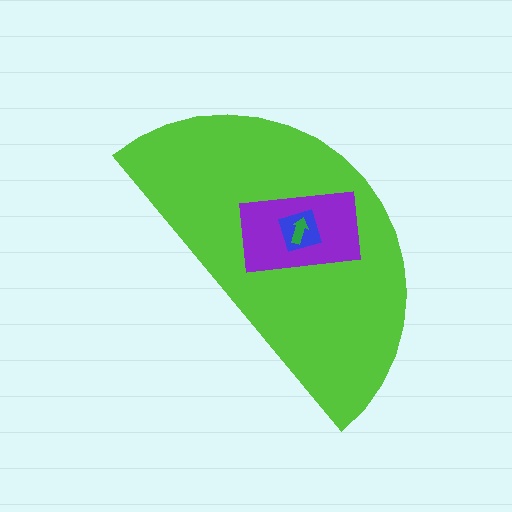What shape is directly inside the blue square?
The green arrow.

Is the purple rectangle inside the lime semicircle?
Yes.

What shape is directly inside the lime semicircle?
The purple rectangle.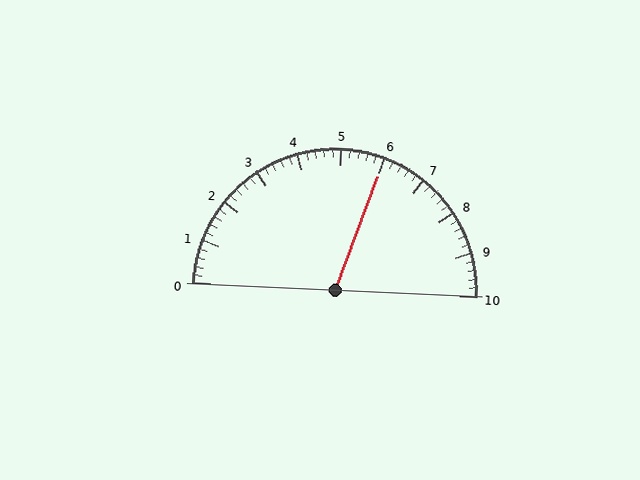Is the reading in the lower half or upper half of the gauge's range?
The reading is in the upper half of the range (0 to 10).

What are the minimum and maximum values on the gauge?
The gauge ranges from 0 to 10.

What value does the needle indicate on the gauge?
The needle indicates approximately 6.0.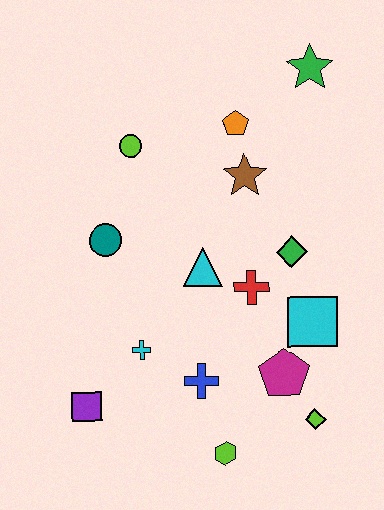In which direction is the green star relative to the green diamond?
The green star is above the green diamond.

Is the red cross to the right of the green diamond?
No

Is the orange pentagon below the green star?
Yes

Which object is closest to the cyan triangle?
The red cross is closest to the cyan triangle.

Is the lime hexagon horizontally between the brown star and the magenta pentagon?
No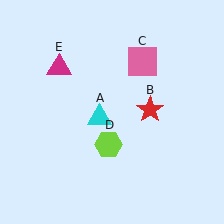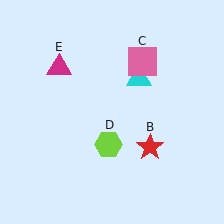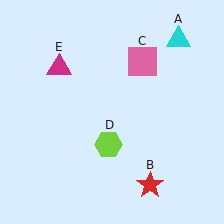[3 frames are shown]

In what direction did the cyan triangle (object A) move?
The cyan triangle (object A) moved up and to the right.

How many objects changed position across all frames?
2 objects changed position: cyan triangle (object A), red star (object B).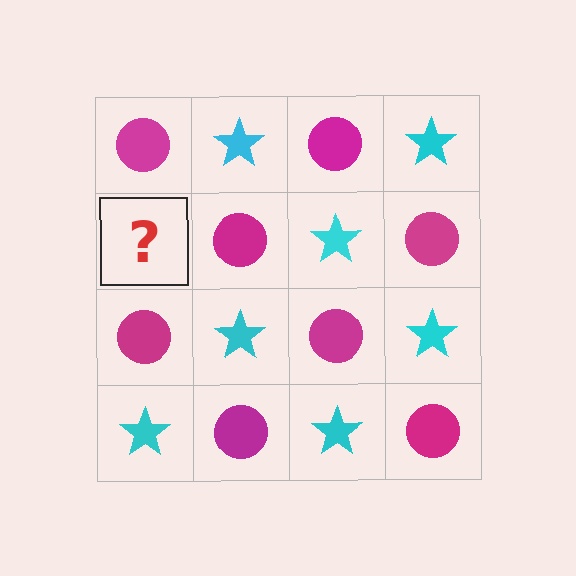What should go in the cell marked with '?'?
The missing cell should contain a cyan star.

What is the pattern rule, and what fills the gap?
The rule is that it alternates magenta circle and cyan star in a checkerboard pattern. The gap should be filled with a cyan star.